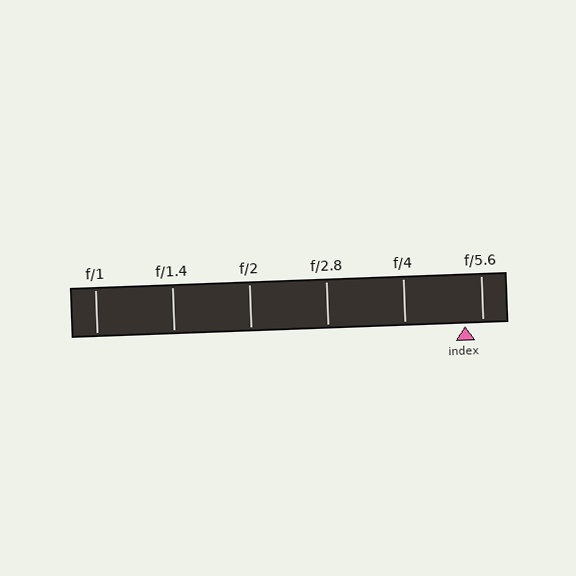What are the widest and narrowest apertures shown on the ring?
The widest aperture shown is f/1 and the narrowest is f/5.6.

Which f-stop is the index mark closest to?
The index mark is closest to f/5.6.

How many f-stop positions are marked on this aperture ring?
There are 6 f-stop positions marked.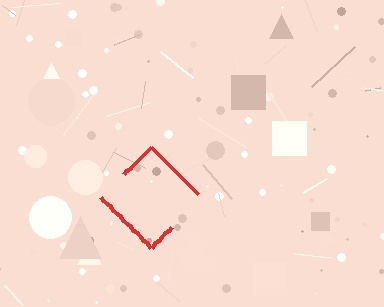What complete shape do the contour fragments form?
The contour fragments form a diamond.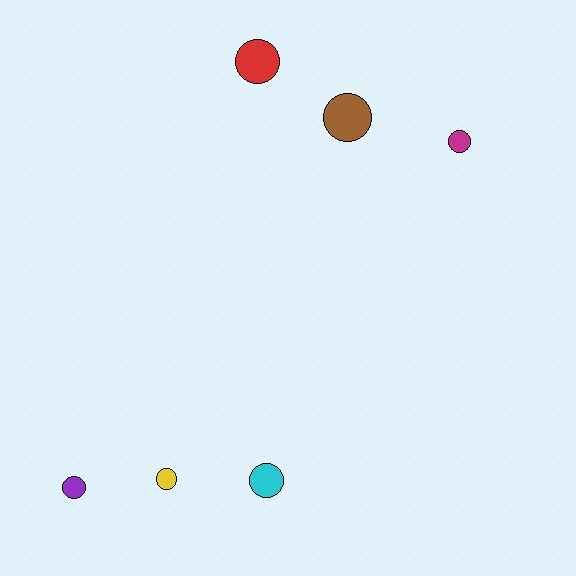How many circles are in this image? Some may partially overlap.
There are 6 circles.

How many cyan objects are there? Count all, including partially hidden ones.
There is 1 cyan object.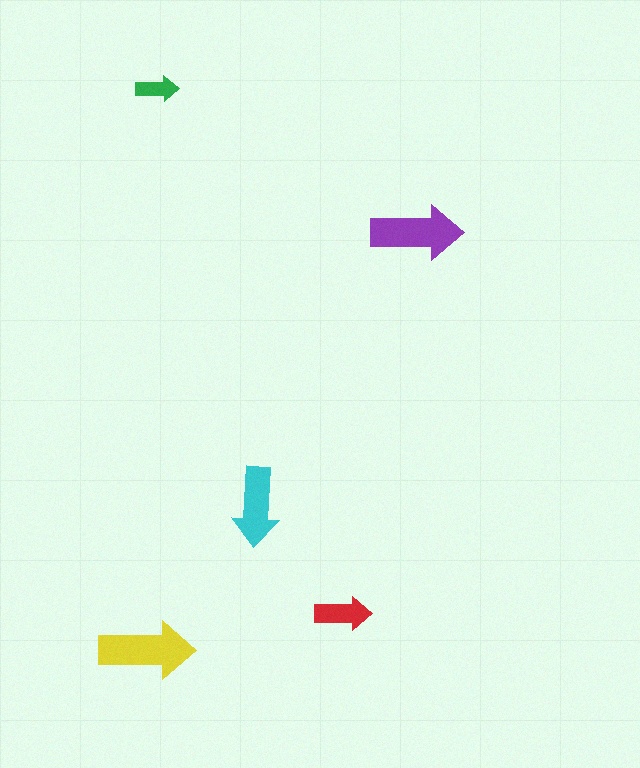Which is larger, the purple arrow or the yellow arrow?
The yellow one.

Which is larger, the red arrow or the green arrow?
The red one.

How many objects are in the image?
There are 5 objects in the image.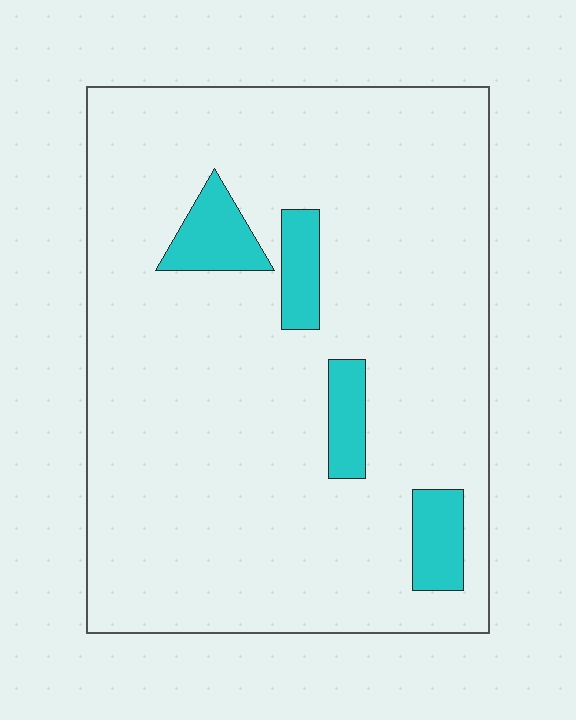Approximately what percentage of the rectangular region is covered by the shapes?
Approximately 10%.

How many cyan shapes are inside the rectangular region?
4.